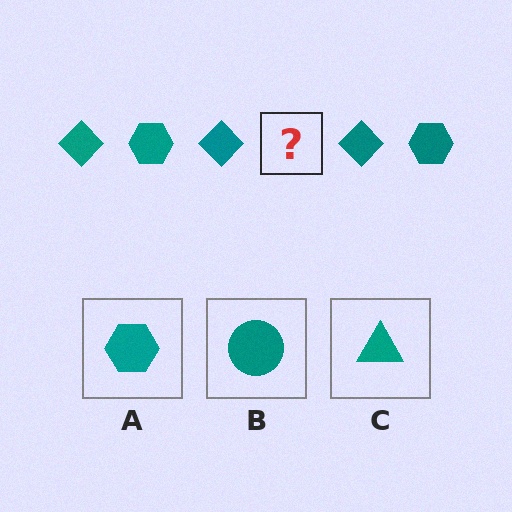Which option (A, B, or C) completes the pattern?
A.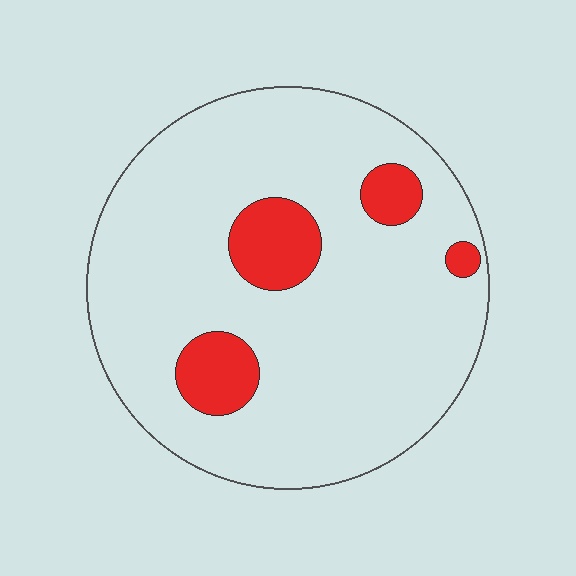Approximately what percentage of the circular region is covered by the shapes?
Approximately 15%.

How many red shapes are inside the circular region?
4.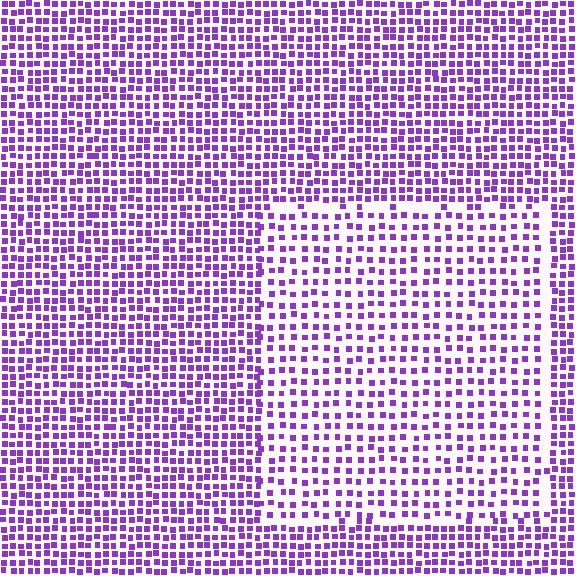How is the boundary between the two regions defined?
The boundary is defined by a change in element density (approximately 1.7x ratio). All elements are the same color, size, and shape.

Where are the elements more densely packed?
The elements are more densely packed outside the rectangle boundary.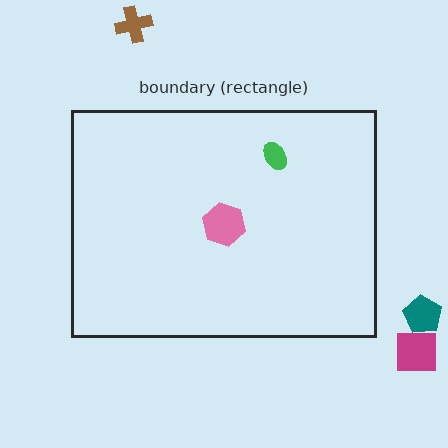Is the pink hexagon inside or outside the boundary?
Inside.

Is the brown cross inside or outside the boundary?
Outside.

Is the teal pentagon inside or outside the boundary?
Outside.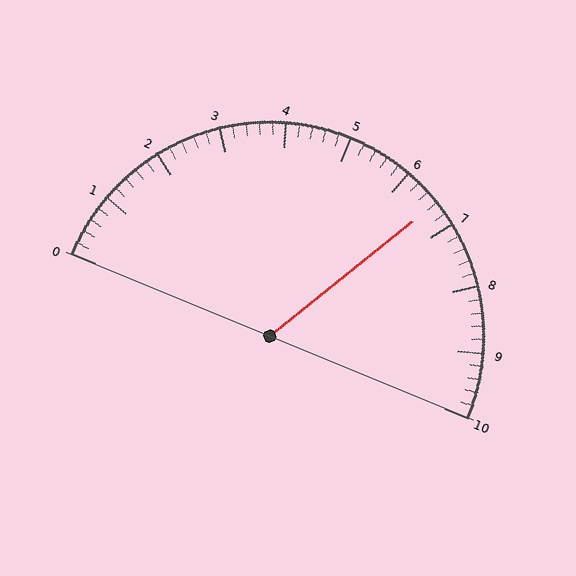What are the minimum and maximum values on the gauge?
The gauge ranges from 0 to 10.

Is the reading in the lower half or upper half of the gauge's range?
The reading is in the upper half of the range (0 to 10).